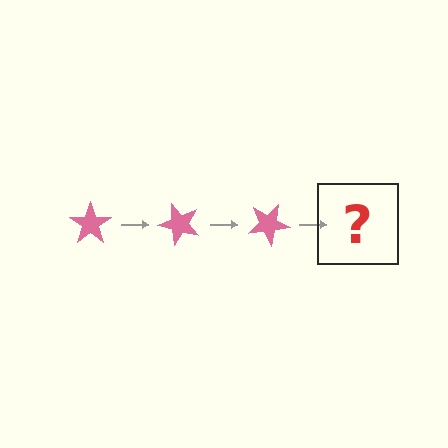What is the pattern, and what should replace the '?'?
The pattern is that the star rotates 50 degrees each step. The '?' should be a pink star rotated 150 degrees.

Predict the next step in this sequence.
The next step is a pink star rotated 150 degrees.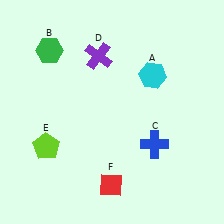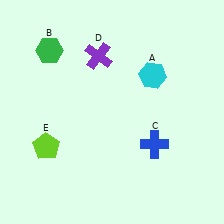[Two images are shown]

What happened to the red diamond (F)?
The red diamond (F) was removed in Image 2. It was in the bottom-left area of Image 1.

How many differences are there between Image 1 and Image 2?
There is 1 difference between the two images.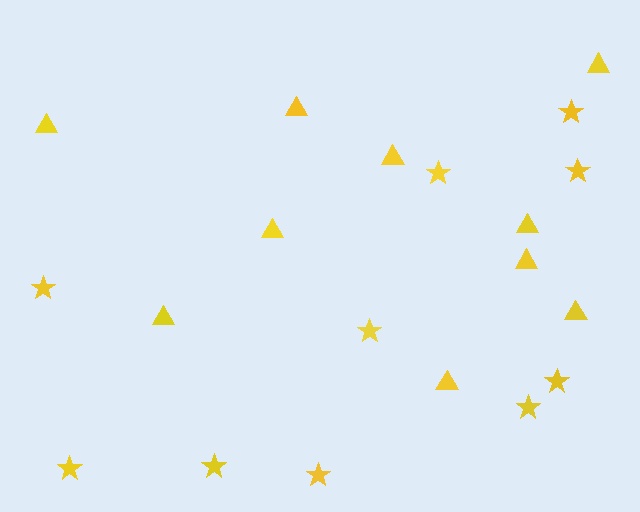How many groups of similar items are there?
There are 2 groups: one group of triangles (10) and one group of stars (10).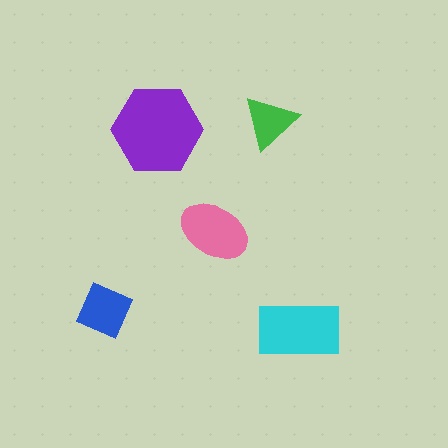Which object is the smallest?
The green triangle.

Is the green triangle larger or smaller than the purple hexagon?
Smaller.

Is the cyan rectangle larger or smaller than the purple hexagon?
Smaller.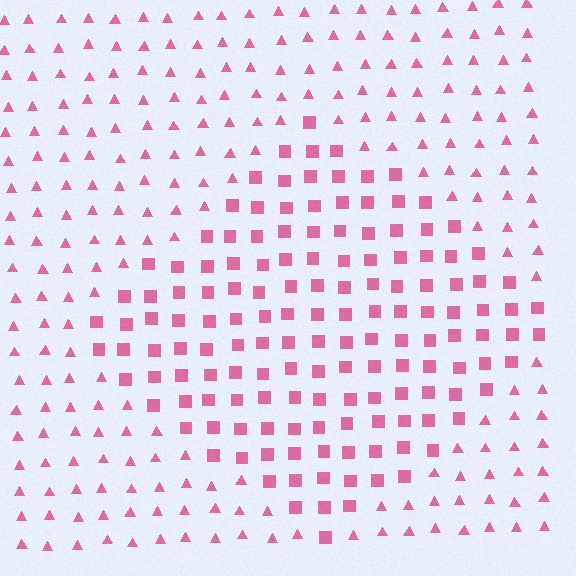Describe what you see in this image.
The image is filled with small pink elements arranged in a uniform grid. A diamond-shaped region contains squares, while the surrounding area contains triangles. The boundary is defined purely by the change in element shape.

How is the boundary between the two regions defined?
The boundary is defined by a change in element shape: squares inside vs. triangles outside. All elements share the same color and spacing.